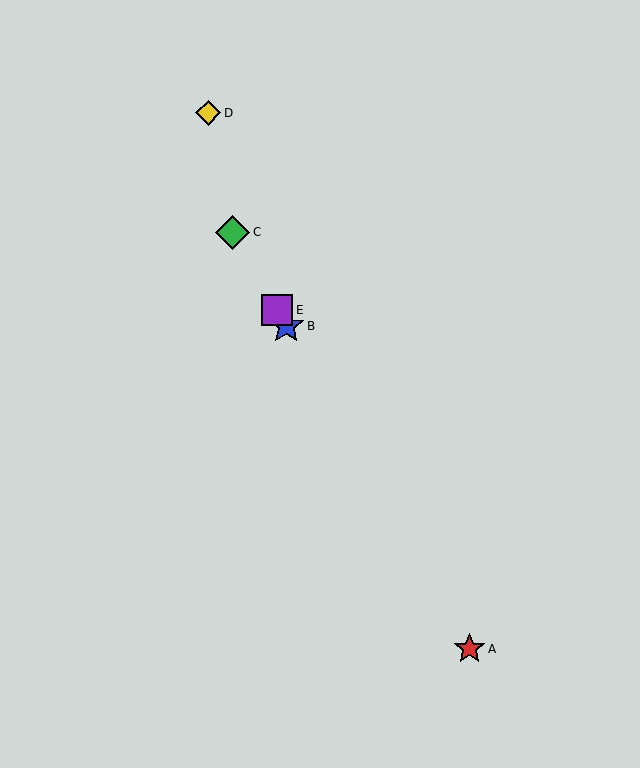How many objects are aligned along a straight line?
4 objects (A, B, C, E) are aligned along a straight line.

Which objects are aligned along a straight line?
Objects A, B, C, E are aligned along a straight line.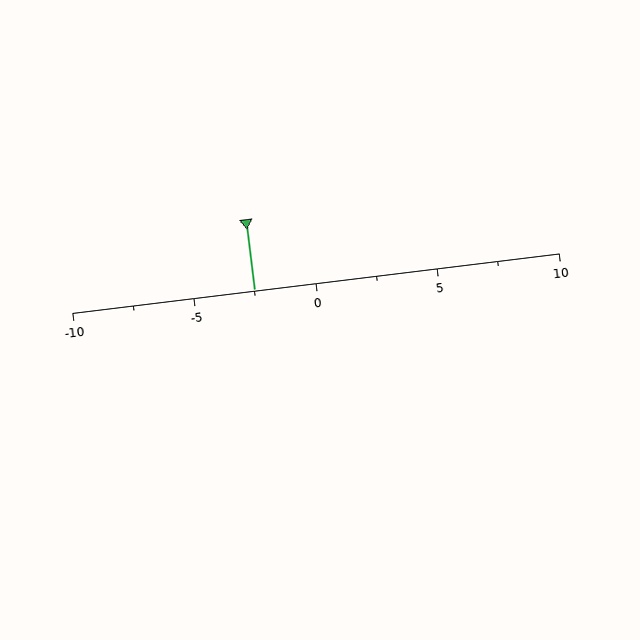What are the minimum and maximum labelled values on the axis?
The axis runs from -10 to 10.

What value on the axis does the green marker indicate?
The marker indicates approximately -2.5.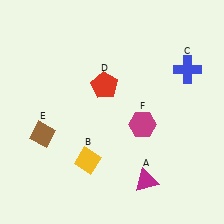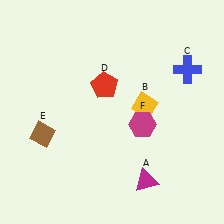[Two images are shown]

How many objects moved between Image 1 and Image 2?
1 object moved between the two images.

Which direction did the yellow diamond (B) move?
The yellow diamond (B) moved right.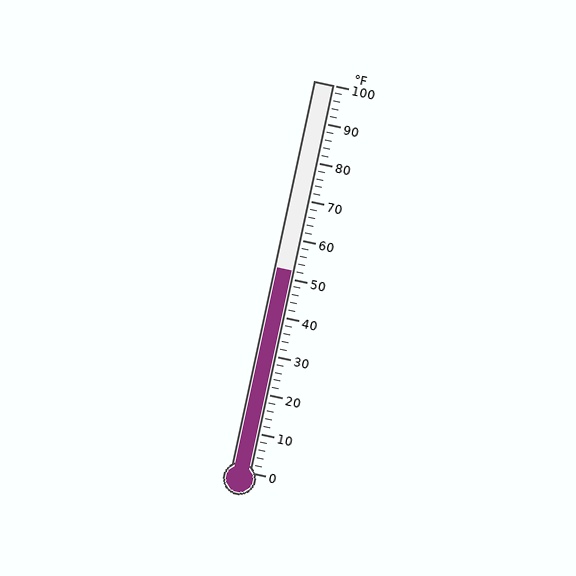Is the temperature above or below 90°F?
The temperature is below 90°F.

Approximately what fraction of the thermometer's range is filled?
The thermometer is filled to approximately 50% of its range.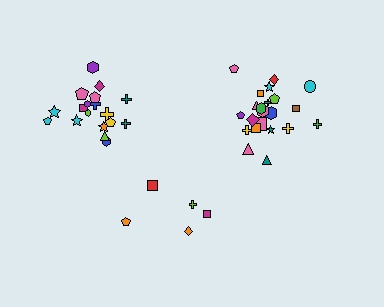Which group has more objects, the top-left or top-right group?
The top-right group.